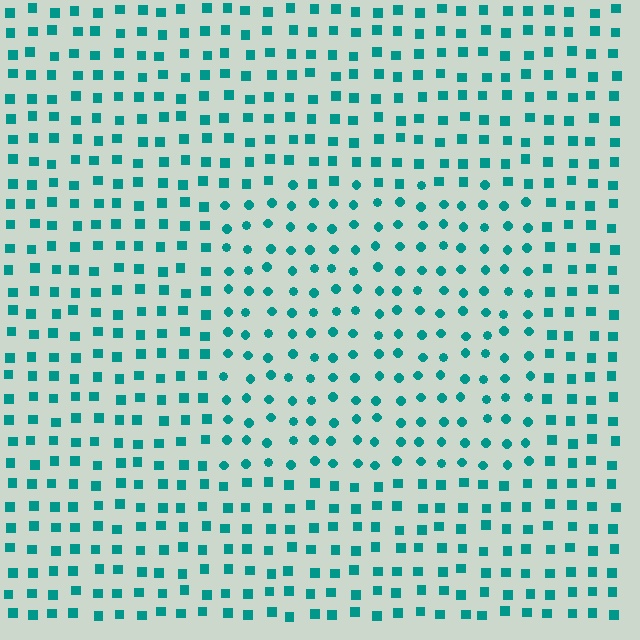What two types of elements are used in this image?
The image uses circles inside the rectangle region and squares outside it.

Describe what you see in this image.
The image is filled with small teal elements arranged in a uniform grid. A rectangle-shaped region contains circles, while the surrounding area contains squares. The boundary is defined purely by the change in element shape.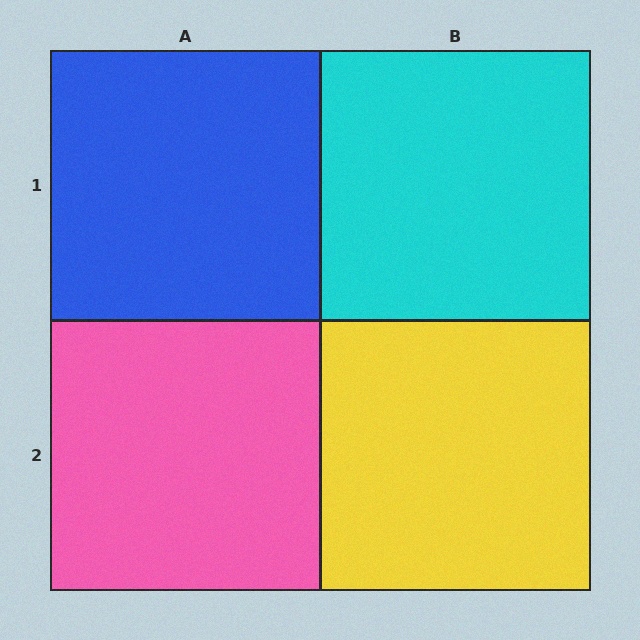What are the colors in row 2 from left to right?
Pink, yellow.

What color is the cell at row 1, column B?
Cyan.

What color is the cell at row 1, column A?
Blue.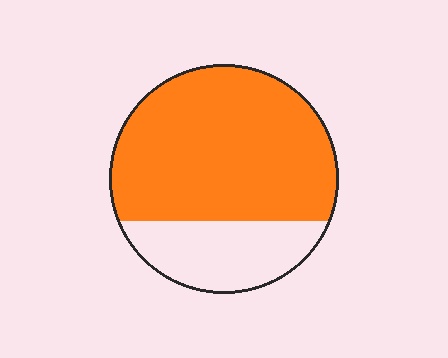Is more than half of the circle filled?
Yes.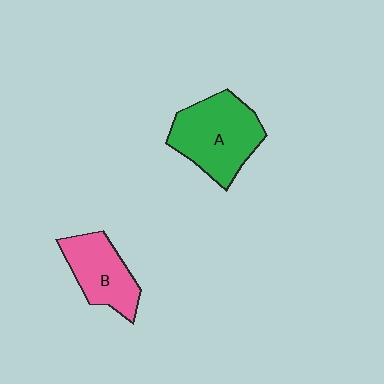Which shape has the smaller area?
Shape B (pink).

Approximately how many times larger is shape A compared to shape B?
Approximately 1.4 times.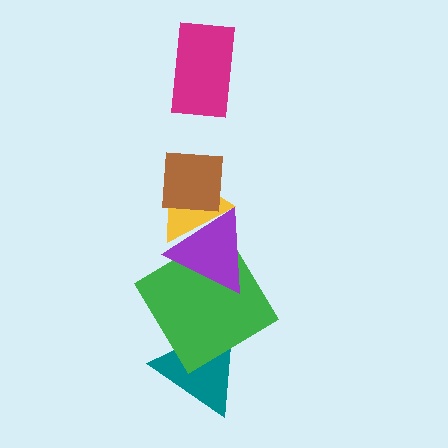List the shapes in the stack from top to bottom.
From top to bottom: the magenta rectangle, the brown square, the yellow triangle, the purple triangle, the green diamond, the teal triangle.